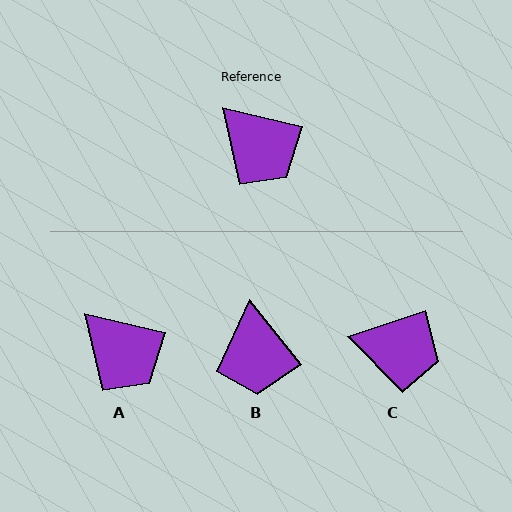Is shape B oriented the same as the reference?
No, it is off by about 38 degrees.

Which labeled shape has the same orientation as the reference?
A.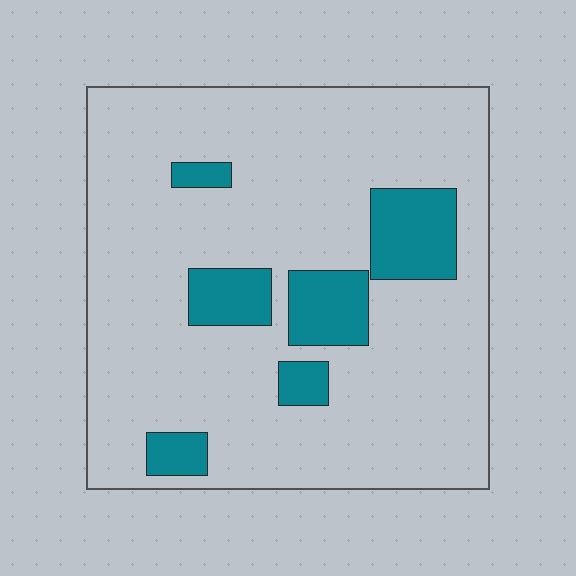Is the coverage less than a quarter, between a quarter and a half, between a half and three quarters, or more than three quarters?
Less than a quarter.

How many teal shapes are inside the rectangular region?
6.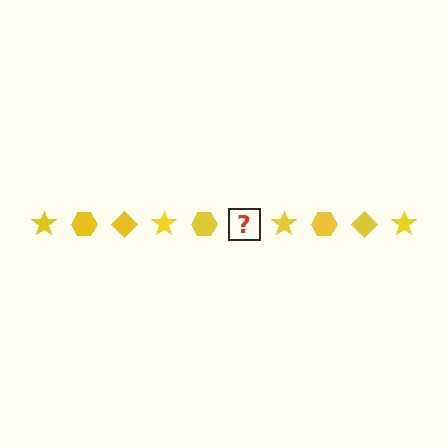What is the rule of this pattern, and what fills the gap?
The rule is that the pattern cycles through star, hexagon, diamond shapes in yellow. The gap should be filled with a yellow diamond.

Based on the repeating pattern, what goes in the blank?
The blank should be a yellow diamond.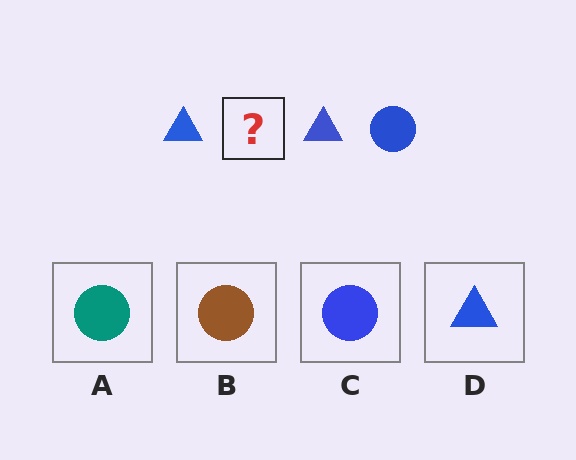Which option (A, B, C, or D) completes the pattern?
C.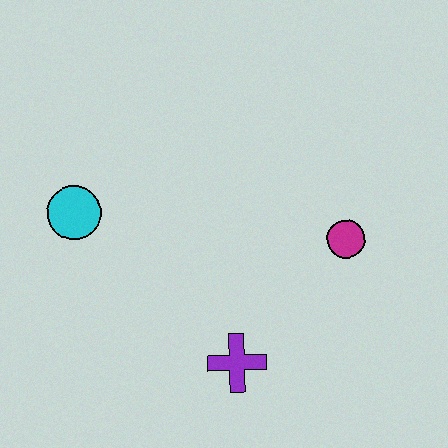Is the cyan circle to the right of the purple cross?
No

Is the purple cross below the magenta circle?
Yes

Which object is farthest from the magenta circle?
The cyan circle is farthest from the magenta circle.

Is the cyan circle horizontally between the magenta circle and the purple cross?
No